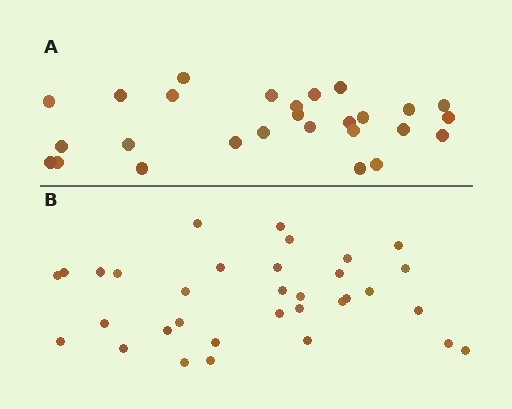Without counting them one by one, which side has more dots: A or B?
Region B (the bottom region) has more dots.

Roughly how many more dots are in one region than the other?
Region B has about 6 more dots than region A.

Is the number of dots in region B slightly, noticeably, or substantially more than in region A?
Region B has only slightly more — the two regions are fairly close. The ratio is roughly 1.2 to 1.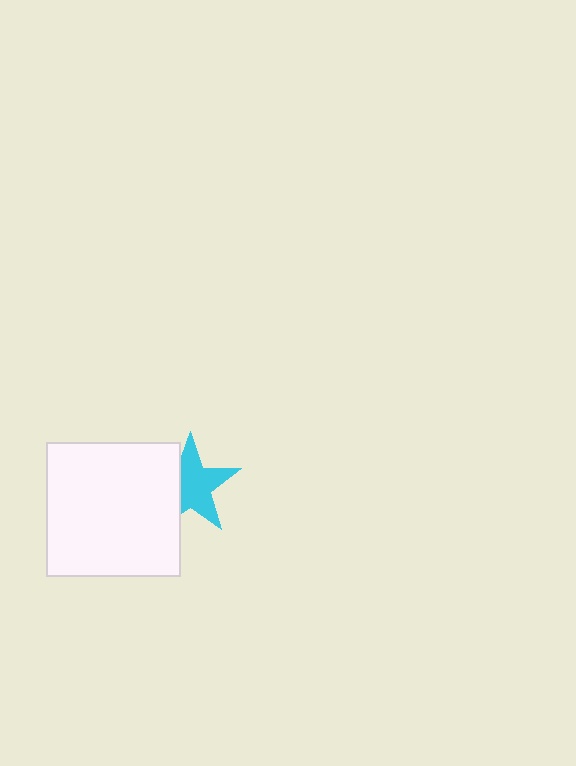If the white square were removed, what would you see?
You would see the complete cyan star.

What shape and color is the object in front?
The object in front is a white square.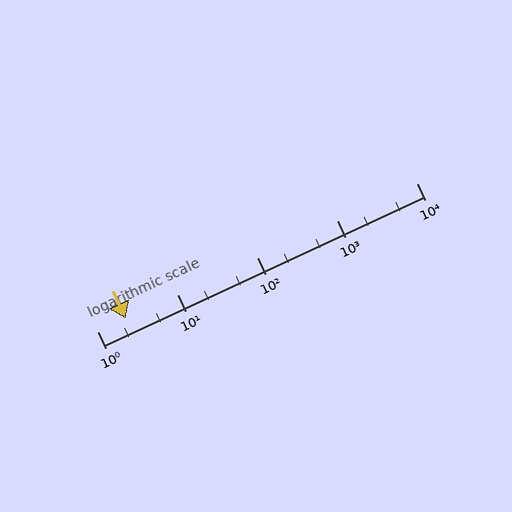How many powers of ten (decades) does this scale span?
The scale spans 4 decades, from 1 to 10000.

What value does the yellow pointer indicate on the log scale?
The pointer indicates approximately 2.3.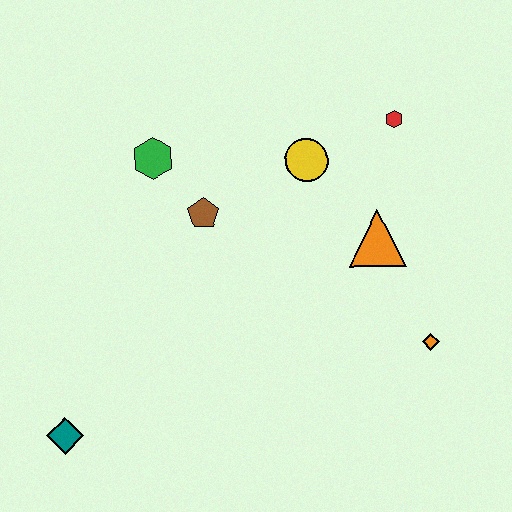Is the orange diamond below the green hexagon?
Yes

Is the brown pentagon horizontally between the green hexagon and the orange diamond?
Yes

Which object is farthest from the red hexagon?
The teal diamond is farthest from the red hexagon.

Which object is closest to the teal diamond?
The brown pentagon is closest to the teal diamond.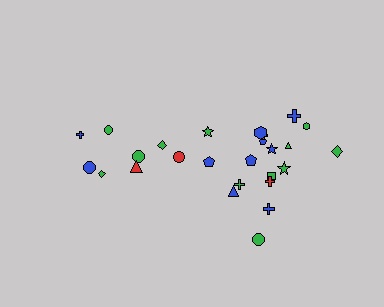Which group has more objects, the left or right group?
The right group.